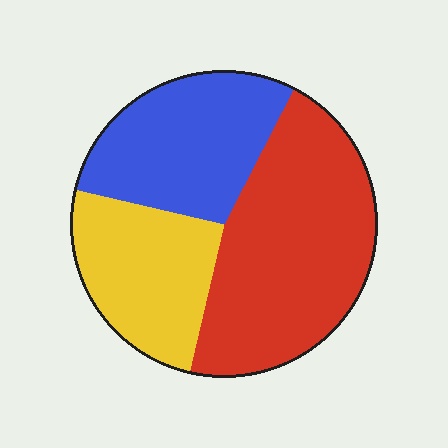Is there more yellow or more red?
Red.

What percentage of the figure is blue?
Blue covers 29% of the figure.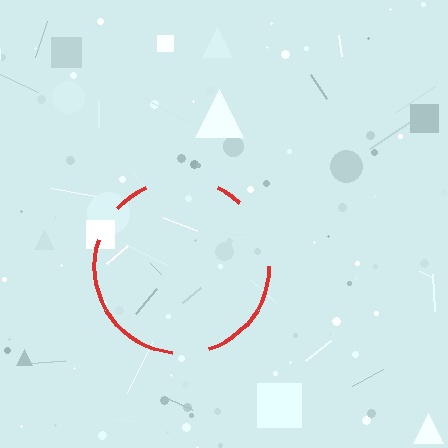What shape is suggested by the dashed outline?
The dashed outline suggests a circle.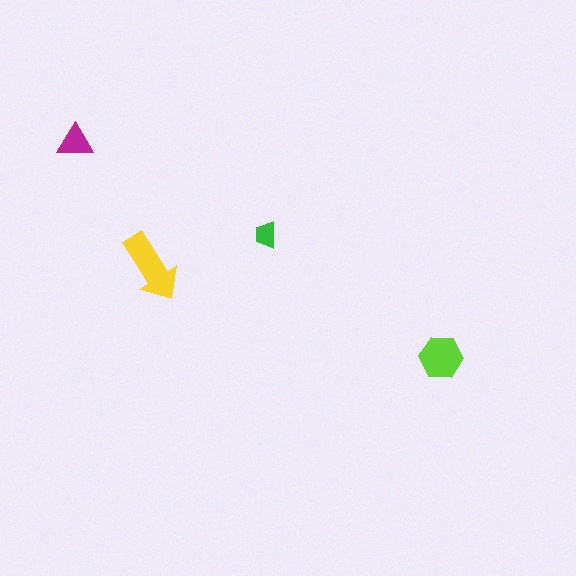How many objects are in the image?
There are 4 objects in the image.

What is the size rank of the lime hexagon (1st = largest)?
2nd.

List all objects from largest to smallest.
The yellow arrow, the lime hexagon, the magenta triangle, the green trapezoid.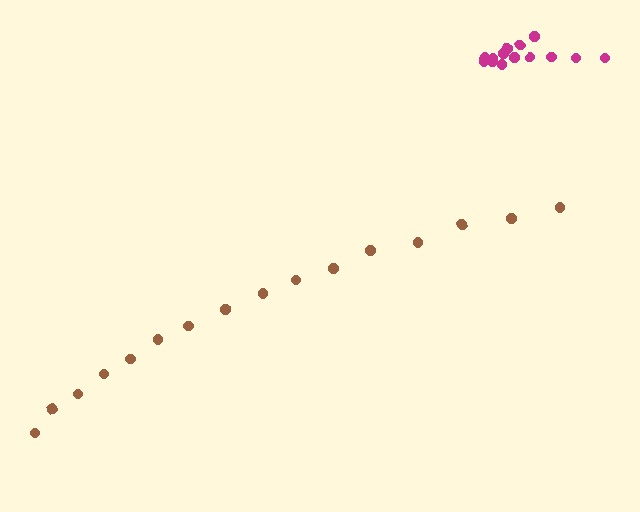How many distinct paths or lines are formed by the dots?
There are 2 distinct paths.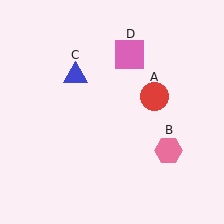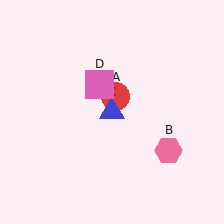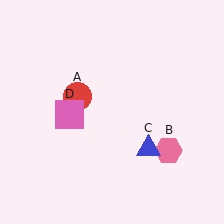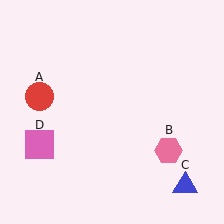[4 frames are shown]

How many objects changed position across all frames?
3 objects changed position: red circle (object A), blue triangle (object C), pink square (object D).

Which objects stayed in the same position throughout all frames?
Pink hexagon (object B) remained stationary.